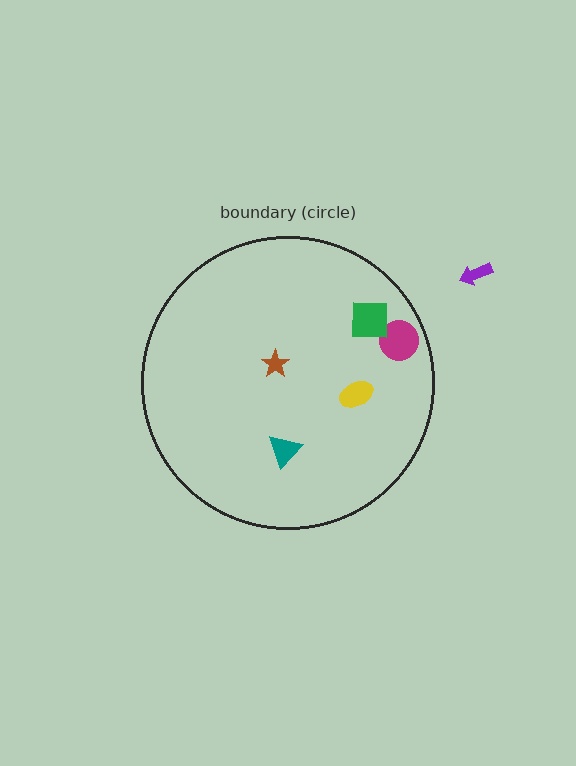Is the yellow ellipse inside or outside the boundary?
Inside.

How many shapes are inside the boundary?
5 inside, 1 outside.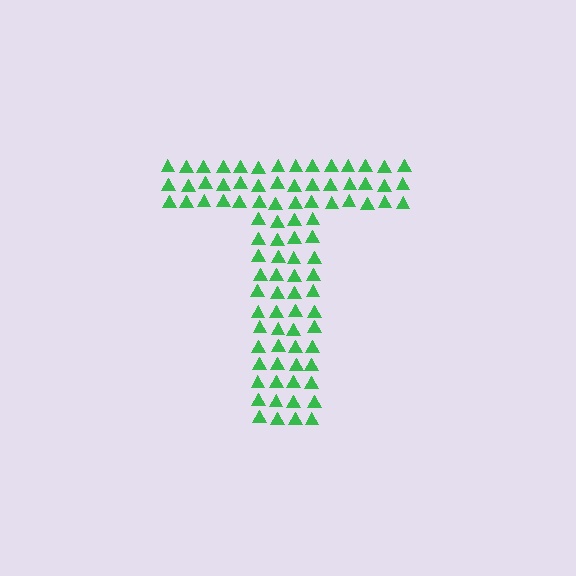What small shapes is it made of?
It is made of small triangles.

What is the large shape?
The large shape is the letter T.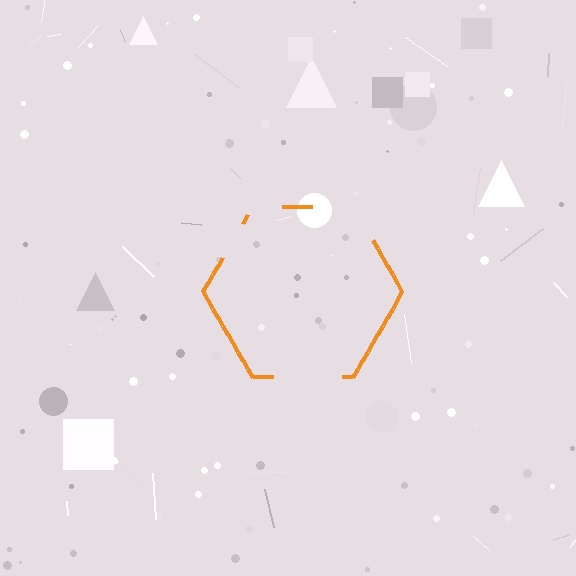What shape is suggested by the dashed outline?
The dashed outline suggests a hexagon.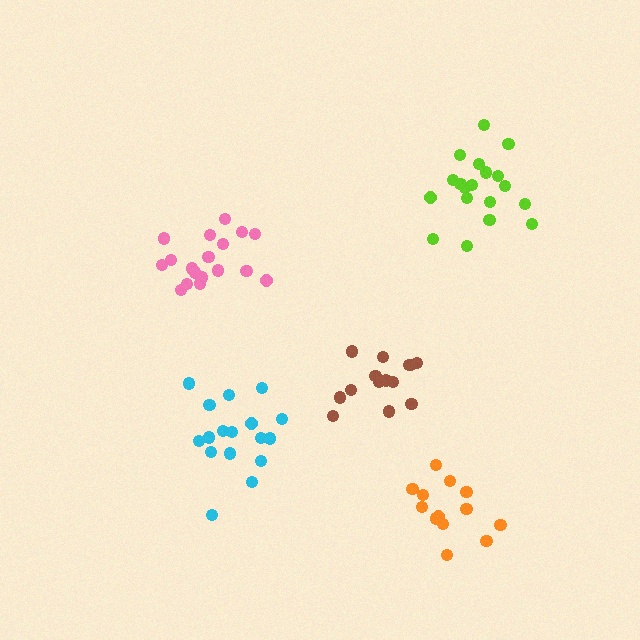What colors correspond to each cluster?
The clusters are colored: pink, orange, brown, lime, cyan.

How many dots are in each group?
Group 1: 18 dots, Group 2: 13 dots, Group 3: 14 dots, Group 4: 19 dots, Group 5: 17 dots (81 total).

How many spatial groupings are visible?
There are 5 spatial groupings.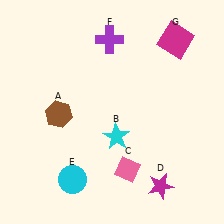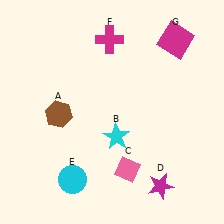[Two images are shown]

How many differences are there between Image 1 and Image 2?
There is 1 difference between the two images.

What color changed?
The cross (F) changed from purple in Image 1 to magenta in Image 2.